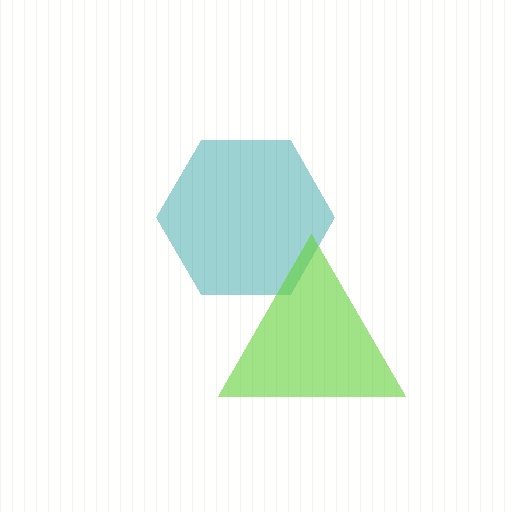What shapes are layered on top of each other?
The layered shapes are: a teal hexagon, a lime triangle.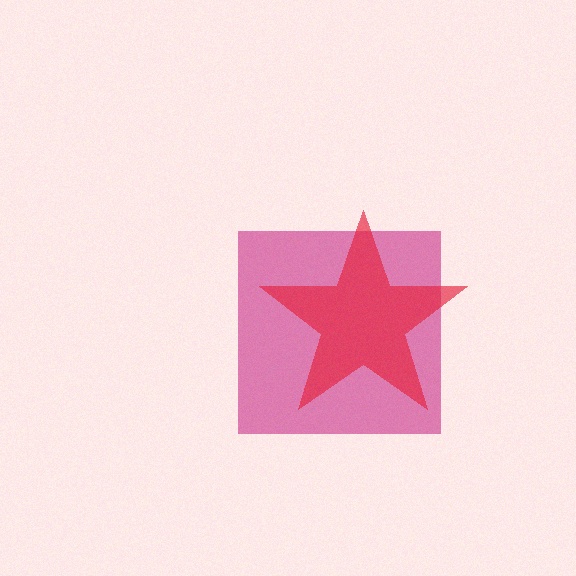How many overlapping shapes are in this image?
There are 2 overlapping shapes in the image.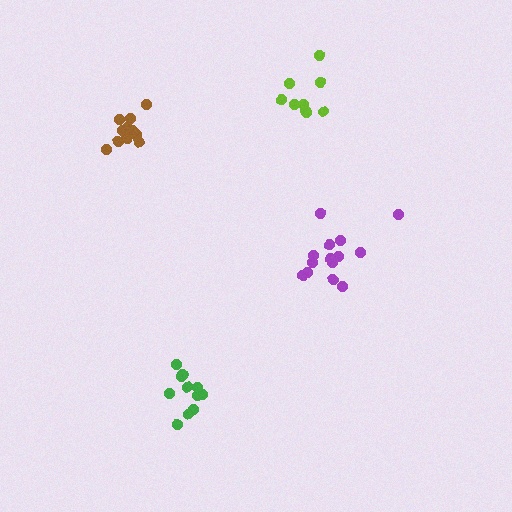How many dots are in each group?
Group 1: 11 dots, Group 2: 14 dots, Group 3: 12 dots, Group 4: 9 dots (46 total).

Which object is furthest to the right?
The purple cluster is rightmost.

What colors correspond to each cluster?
The clusters are colored: green, purple, brown, lime.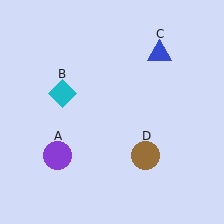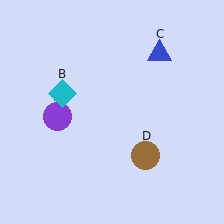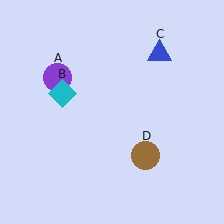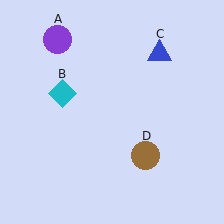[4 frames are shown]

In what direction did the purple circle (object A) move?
The purple circle (object A) moved up.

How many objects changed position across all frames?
1 object changed position: purple circle (object A).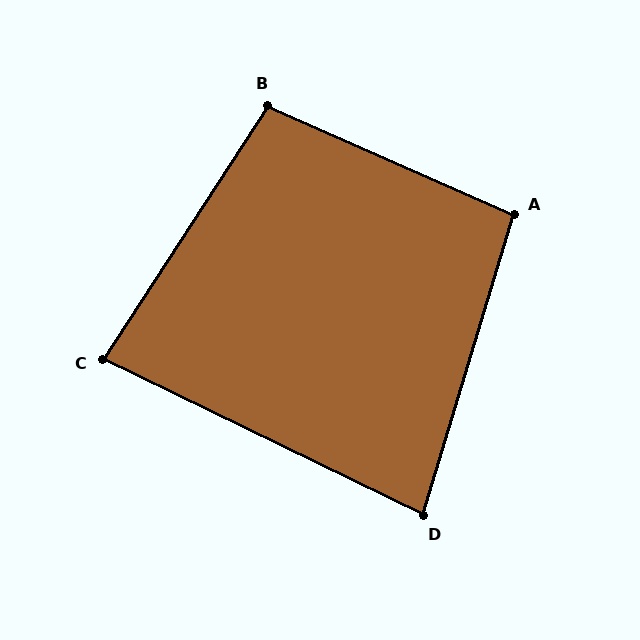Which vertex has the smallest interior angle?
D, at approximately 81 degrees.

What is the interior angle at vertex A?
Approximately 97 degrees (obtuse).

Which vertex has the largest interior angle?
B, at approximately 99 degrees.